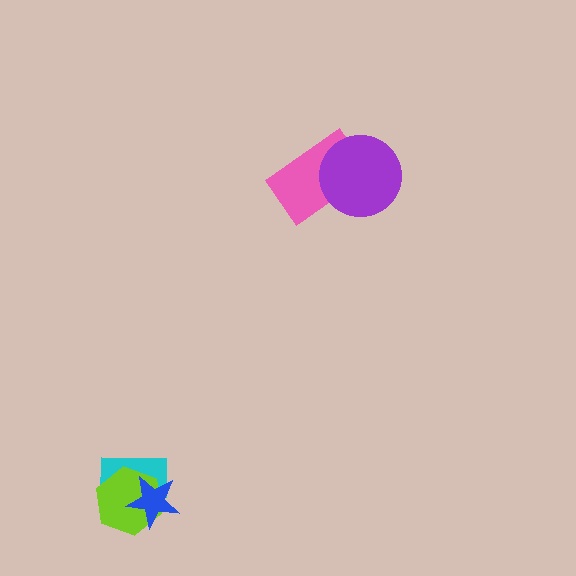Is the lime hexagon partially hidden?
Yes, it is partially covered by another shape.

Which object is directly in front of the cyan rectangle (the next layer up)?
The lime hexagon is directly in front of the cyan rectangle.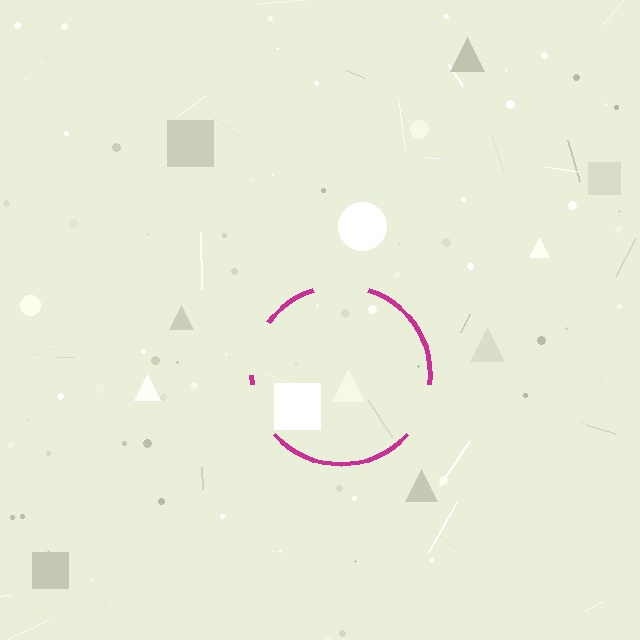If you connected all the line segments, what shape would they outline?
They would outline a circle.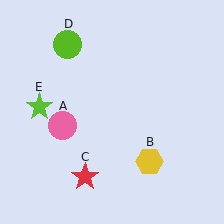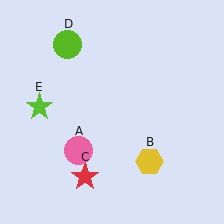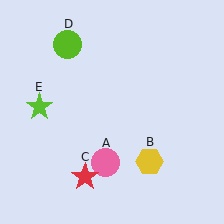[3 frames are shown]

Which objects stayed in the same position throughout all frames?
Yellow hexagon (object B) and red star (object C) and lime circle (object D) and lime star (object E) remained stationary.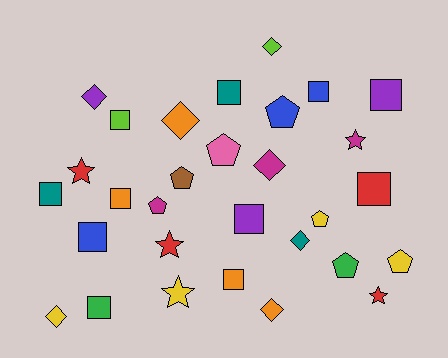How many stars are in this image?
There are 5 stars.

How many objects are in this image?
There are 30 objects.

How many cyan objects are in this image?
There are no cyan objects.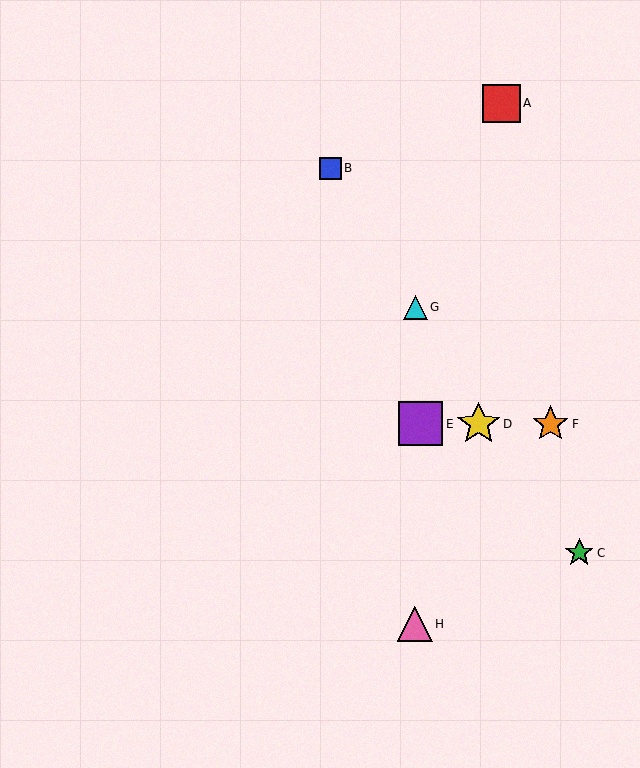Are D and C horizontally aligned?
No, D is at y≈424 and C is at y≈553.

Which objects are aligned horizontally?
Objects D, E, F are aligned horizontally.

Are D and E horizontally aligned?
Yes, both are at y≈424.